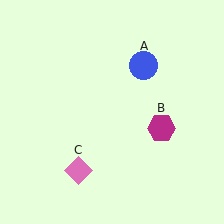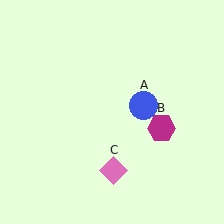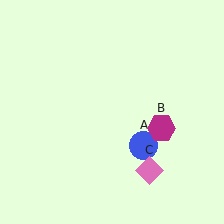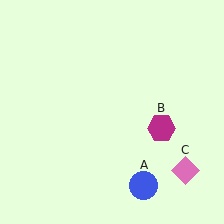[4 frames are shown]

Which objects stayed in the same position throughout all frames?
Magenta hexagon (object B) remained stationary.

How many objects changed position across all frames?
2 objects changed position: blue circle (object A), pink diamond (object C).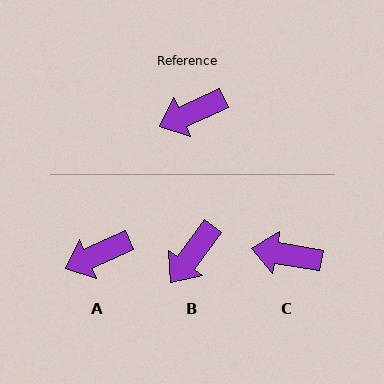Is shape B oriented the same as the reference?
No, it is off by about 29 degrees.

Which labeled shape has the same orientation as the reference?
A.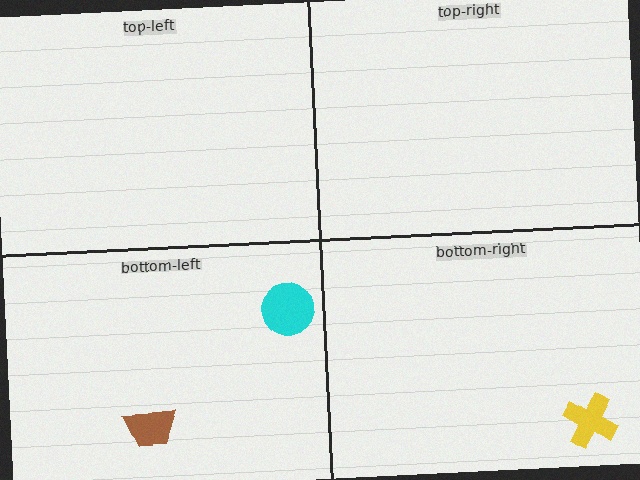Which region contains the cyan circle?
The bottom-left region.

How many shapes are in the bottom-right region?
1.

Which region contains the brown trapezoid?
The bottom-left region.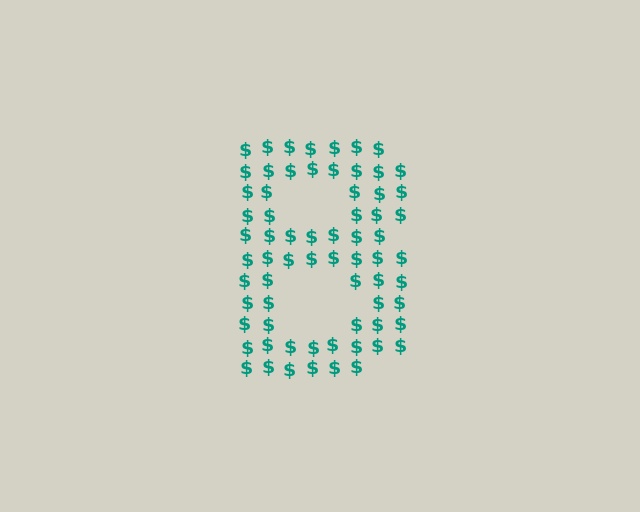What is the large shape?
The large shape is the letter B.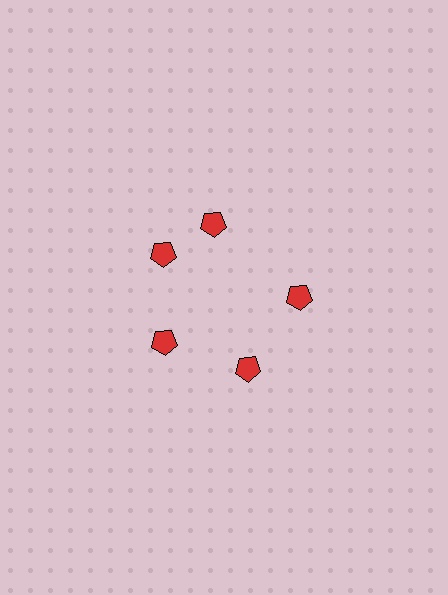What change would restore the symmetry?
The symmetry would be restored by rotating it back into even spacing with its neighbors so that all 5 pentagons sit at equal angles and equal distance from the center.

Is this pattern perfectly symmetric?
No. The 5 red pentagons are arranged in a ring, but one element near the 1 o'clock position is rotated out of alignment along the ring, breaking the 5-fold rotational symmetry.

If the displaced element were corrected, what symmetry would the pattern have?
It would have 5-fold rotational symmetry — the pattern would map onto itself every 72 degrees.